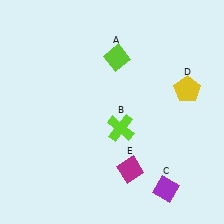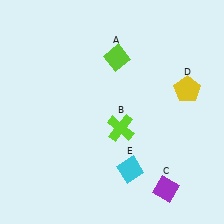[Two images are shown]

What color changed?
The diamond (E) changed from magenta in Image 1 to cyan in Image 2.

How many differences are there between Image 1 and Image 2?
There is 1 difference between the two images.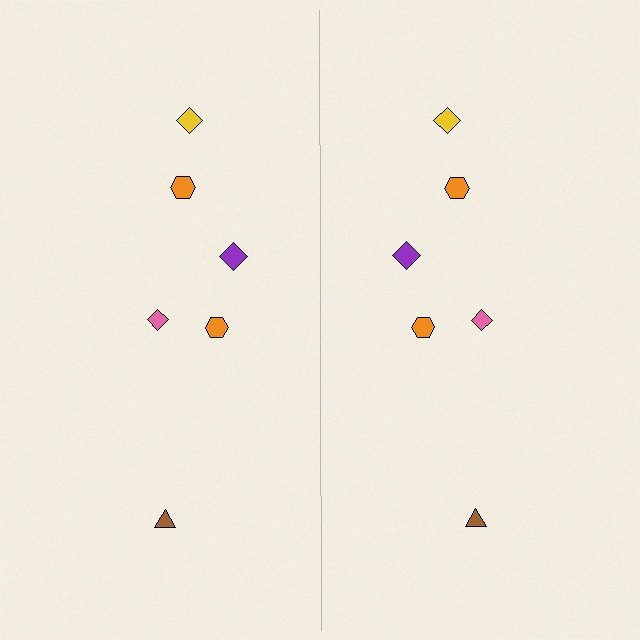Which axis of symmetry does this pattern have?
The pattern has a vertical axis of symmetry running through the center of the image.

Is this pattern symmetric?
Yes, this pattern has bilateral (reflection) symmetry.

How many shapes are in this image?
There are 12 shapes in this image.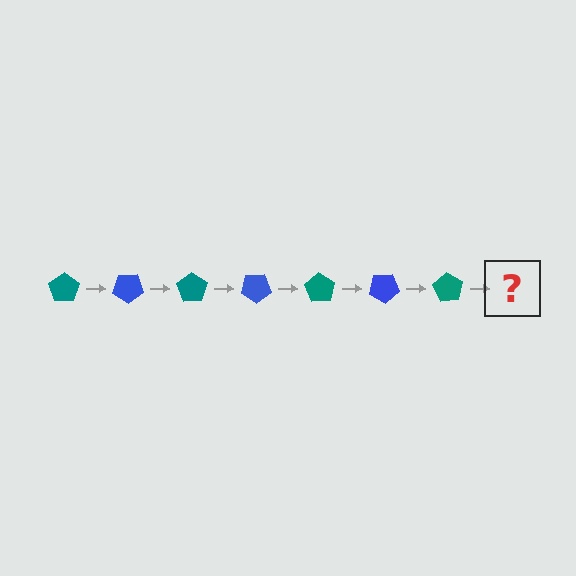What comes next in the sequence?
The next element should be a blue pentagon, rotated 245 degrees from the start.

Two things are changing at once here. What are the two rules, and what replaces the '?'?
The two rules are that it rotates 35 degrees each step and the color cycles through teal and blue. The '?' should be a blue pentagon, rotated 245 degrees from the start.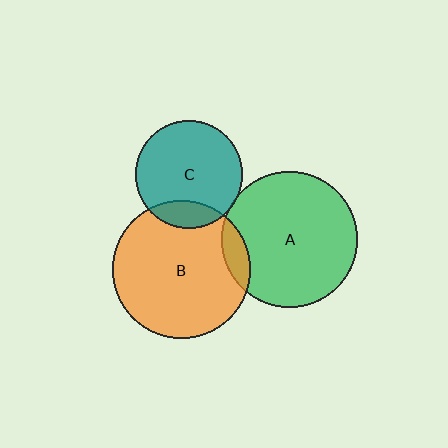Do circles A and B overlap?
Yes.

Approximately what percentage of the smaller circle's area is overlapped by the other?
Approximately 10%.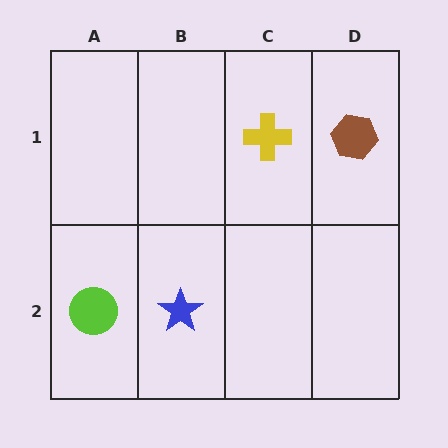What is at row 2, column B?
A blue star.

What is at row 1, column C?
A yellow cross.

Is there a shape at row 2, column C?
No, that cell is empty.